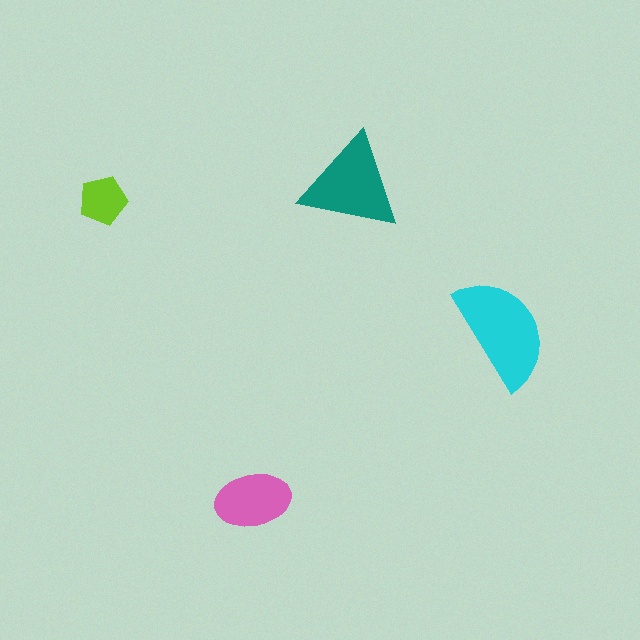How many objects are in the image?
There are 4 objects in the image.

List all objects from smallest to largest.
The lime pentagon, the pink ellipse, the teal triangle, the cyan semicircle.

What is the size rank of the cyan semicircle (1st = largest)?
1st.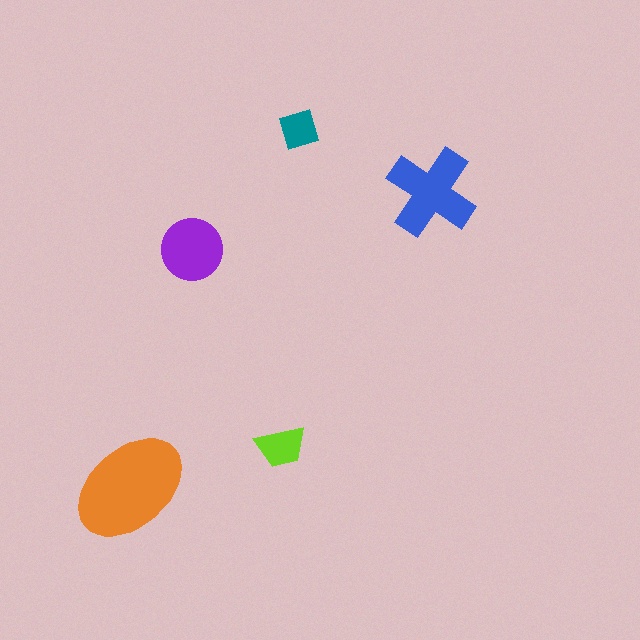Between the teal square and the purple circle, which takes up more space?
The purple circle.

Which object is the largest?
The orange ellipse.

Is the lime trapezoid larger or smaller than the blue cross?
Smaller.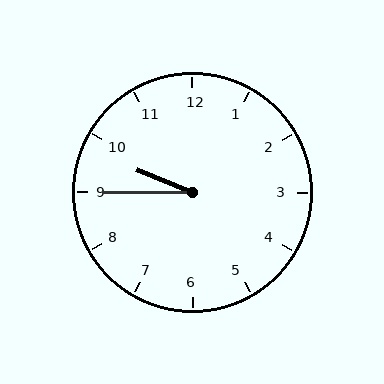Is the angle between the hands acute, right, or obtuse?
It is acute.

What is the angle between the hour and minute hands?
Approximately 22 degrees.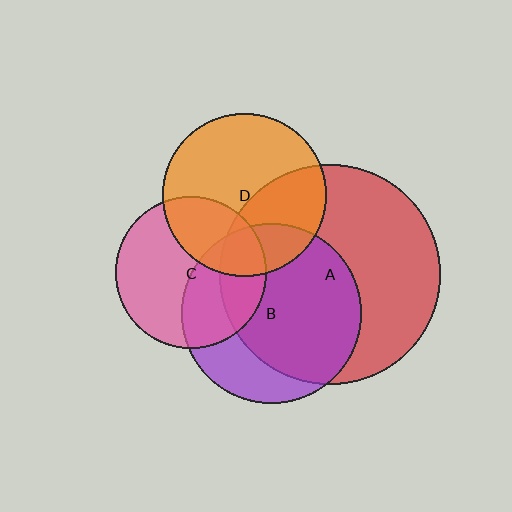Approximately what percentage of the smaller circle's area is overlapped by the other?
Approximately 20%.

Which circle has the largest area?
Circle A (red).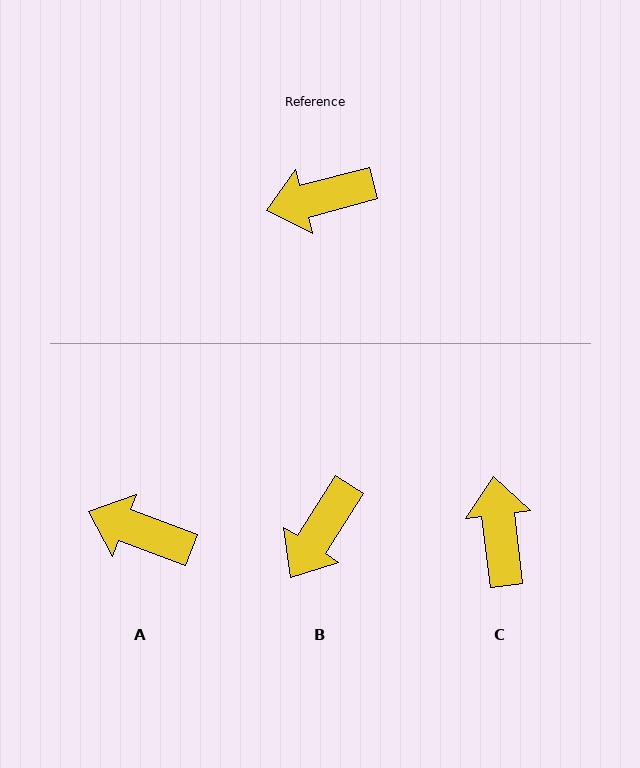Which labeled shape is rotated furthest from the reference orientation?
C, about 98 degrees away.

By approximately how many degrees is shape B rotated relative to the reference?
Approximately 43 degrees counter-clockwise.